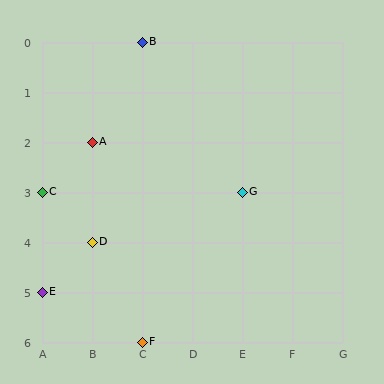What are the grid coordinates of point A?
Point A is at grid coordinates (B, 2).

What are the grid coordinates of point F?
Point F is at grid coordinates (C, 6).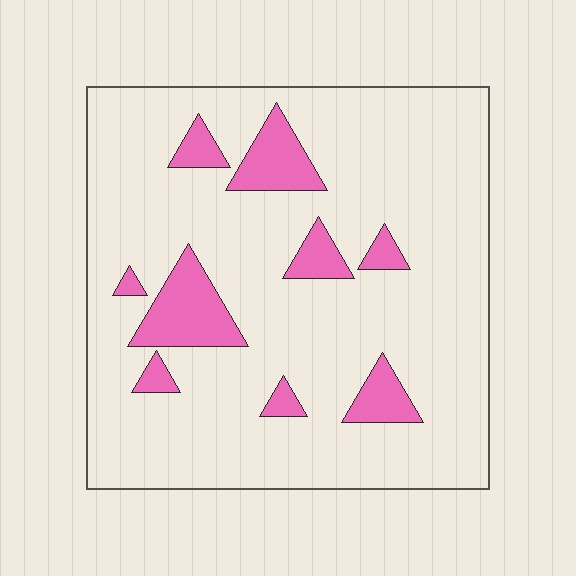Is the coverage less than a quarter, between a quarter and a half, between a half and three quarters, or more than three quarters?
Less than a quarter.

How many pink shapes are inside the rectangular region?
9.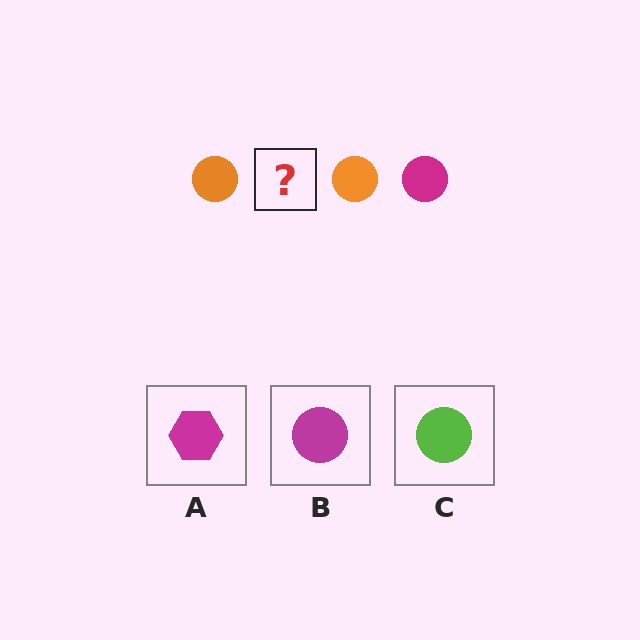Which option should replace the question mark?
Option B.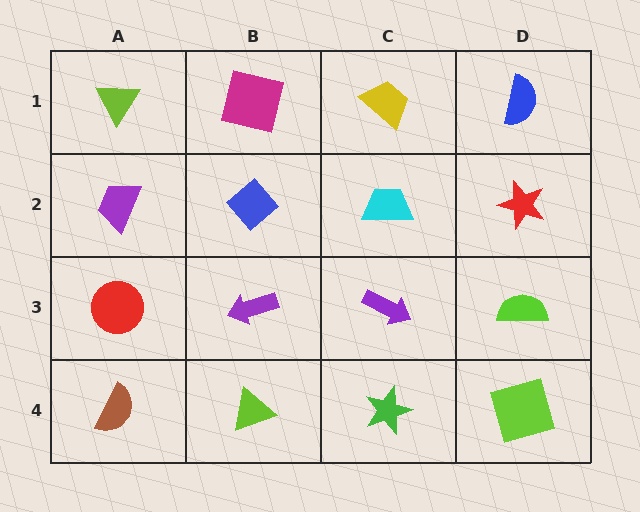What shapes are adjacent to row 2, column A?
A lime triangle (row 1, column A), a red circle (row 3, column A), a blue diamond (row 2, column B).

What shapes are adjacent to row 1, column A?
A purple trapezoid (row 2, column A), a magenta square (row 1, column B).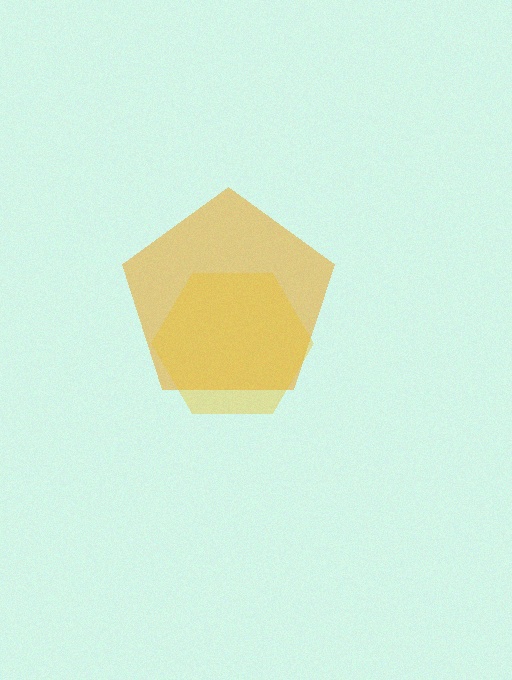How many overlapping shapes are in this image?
There are 2 overlapping shapes in the image.